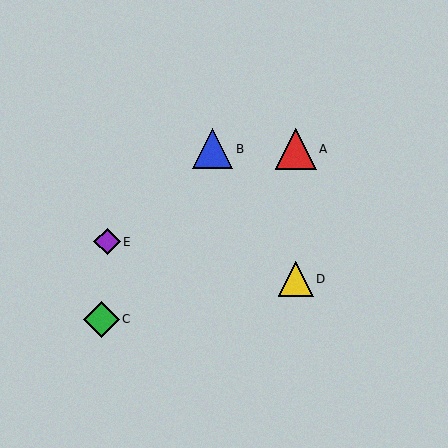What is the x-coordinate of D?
Object D is at x≈296.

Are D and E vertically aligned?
No, D is at x≈296 and E is at x≈107.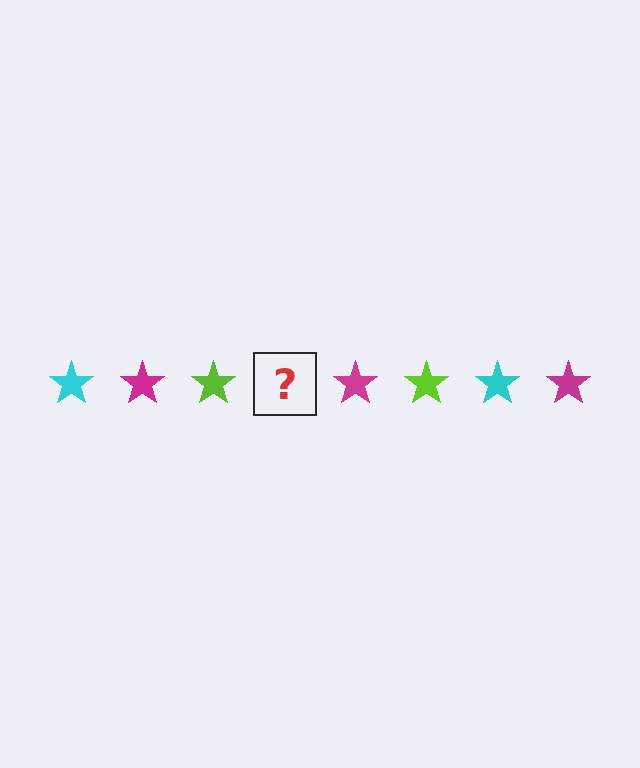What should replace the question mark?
The question mark should be replaced with a cyan star.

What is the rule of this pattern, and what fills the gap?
The rule is that the pattern cycles through cyan, magenta, lime stars. The gap should be filled with a cyan star.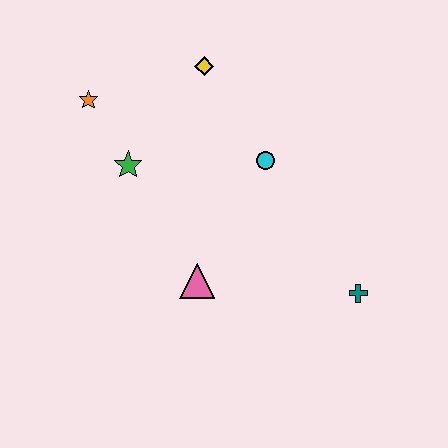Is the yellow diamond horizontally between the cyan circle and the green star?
Yes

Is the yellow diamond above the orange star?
Yes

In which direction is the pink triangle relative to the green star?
The pink triangle is below the green star.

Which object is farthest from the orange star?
The teal cross is farthest from the orange star.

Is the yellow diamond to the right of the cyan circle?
No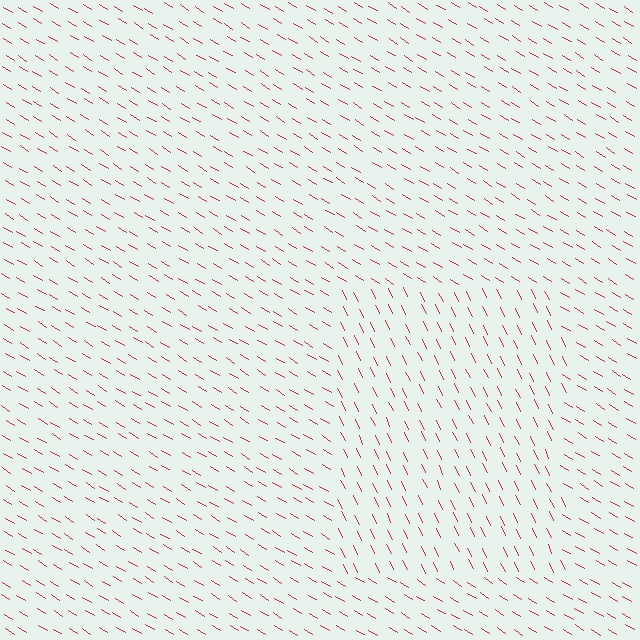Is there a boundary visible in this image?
Yes, there is a texture boundary formed by a change in line orientation.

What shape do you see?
I see a rectangle.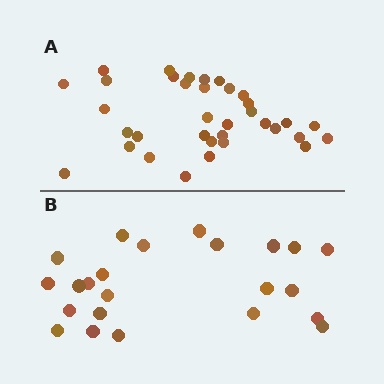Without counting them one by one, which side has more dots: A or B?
Region A (the top region) has more dots.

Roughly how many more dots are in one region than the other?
Region A has roughly 12 or so more dots than region B.